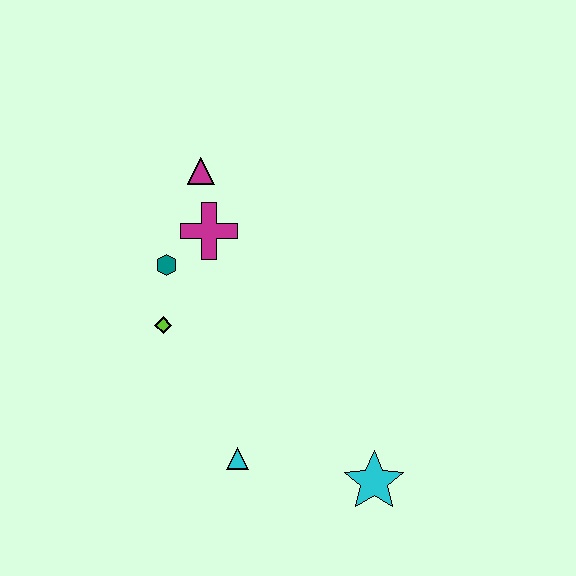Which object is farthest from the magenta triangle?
The cyan star is farthest from the magenta triangle.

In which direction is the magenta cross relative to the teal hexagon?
The magenta cross is to the right of the teal hexagon.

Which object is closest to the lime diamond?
The teal hexagon is closest to the lime diamond.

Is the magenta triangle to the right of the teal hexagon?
Yes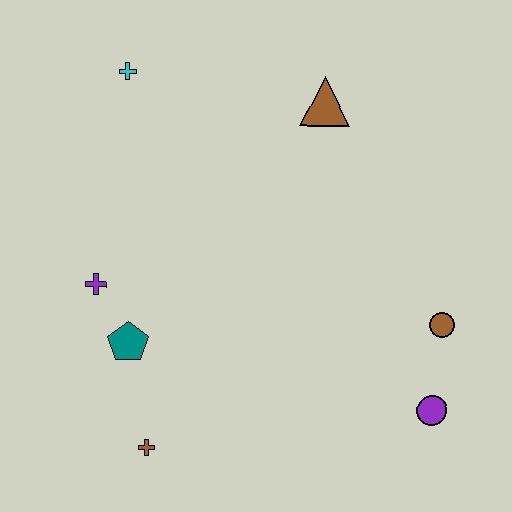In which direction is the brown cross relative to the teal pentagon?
The brown cross is below the teal pentagon.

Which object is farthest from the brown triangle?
The brown cross is farthest from the brown triangle.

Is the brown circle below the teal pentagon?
No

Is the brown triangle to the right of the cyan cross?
Yes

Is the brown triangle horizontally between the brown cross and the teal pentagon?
No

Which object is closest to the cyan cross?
The brown triangle is closest to the cyan cross.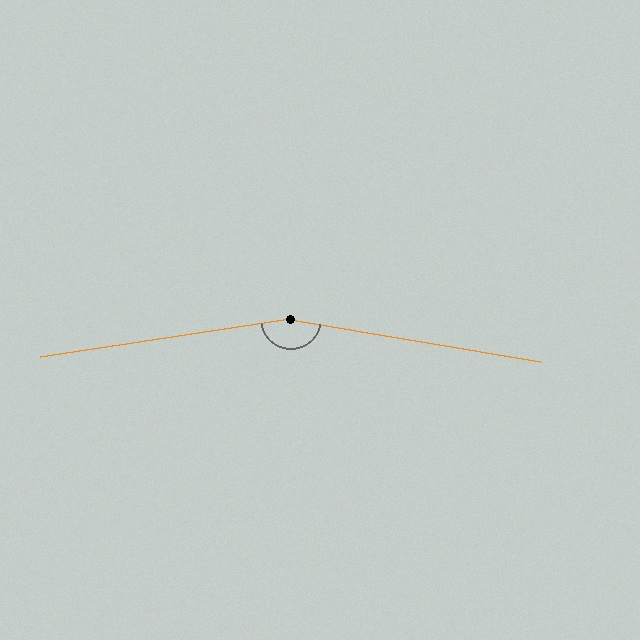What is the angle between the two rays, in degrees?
Approximately 162 degrees.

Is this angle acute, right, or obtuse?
It is obtuse.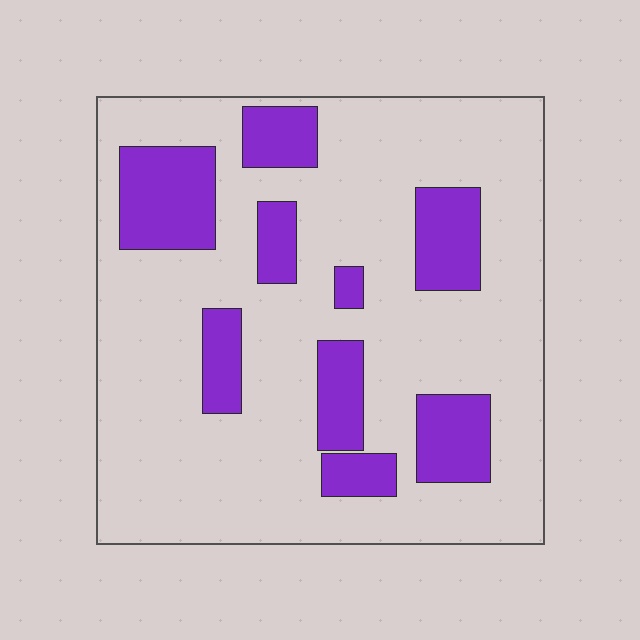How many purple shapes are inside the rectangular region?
9.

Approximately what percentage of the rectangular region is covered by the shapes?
Approximately 25%.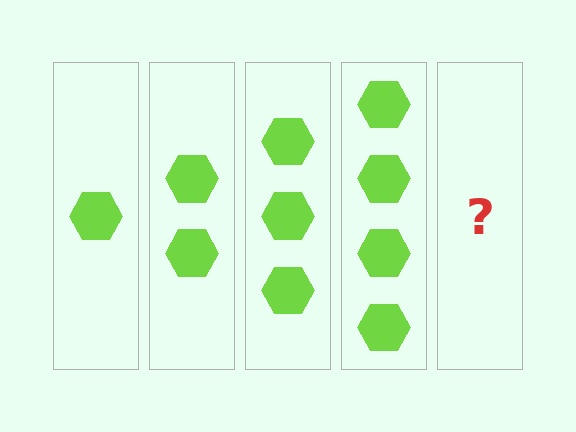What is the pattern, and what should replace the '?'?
The pattern is that each step adds one more hexagon. The '?' should be 5 hexagons.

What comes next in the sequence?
The next element should be 5 hexagons.